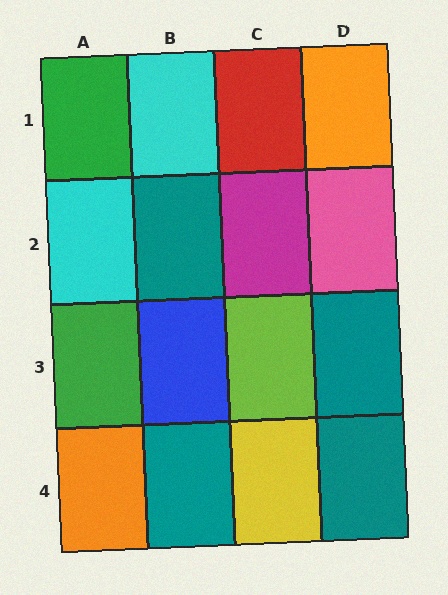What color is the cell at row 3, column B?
Blue.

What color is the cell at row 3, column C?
Lime.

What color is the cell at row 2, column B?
Teal.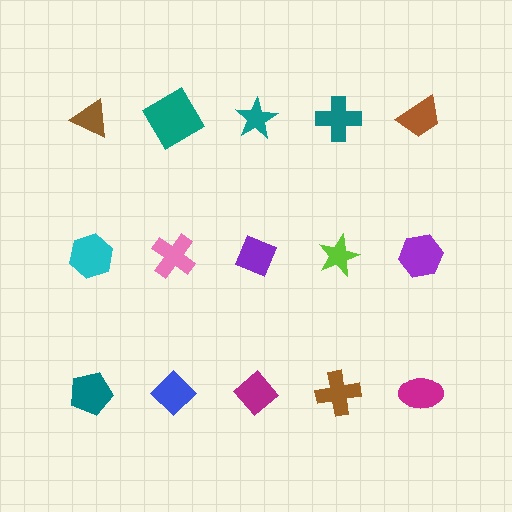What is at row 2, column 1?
A cyan hexagon.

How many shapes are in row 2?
5 shapes.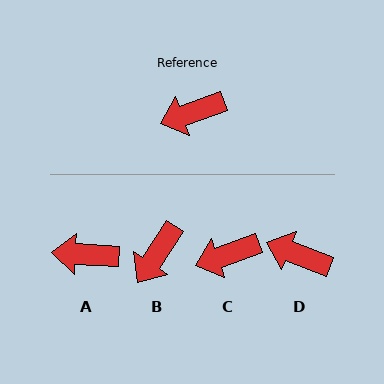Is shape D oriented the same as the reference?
No, it is off by about 41 degrees.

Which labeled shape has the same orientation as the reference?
C.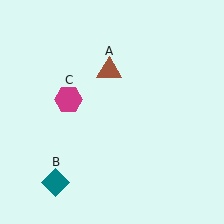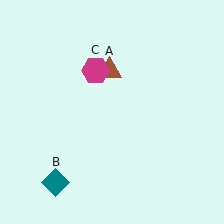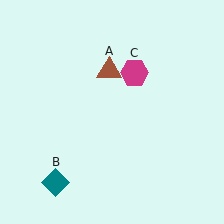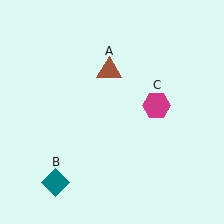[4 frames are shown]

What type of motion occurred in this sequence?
The magenta hexagon (object C) rotated clockwise around the center of the scene.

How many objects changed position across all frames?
1 object changed position: magenta hexagon (object C).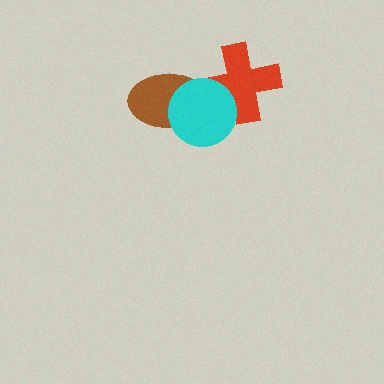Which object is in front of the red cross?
The cyan circle is in front of the red cross.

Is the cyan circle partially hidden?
No, no other shape covers it.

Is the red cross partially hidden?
Yes, it is partially covered by another shape.